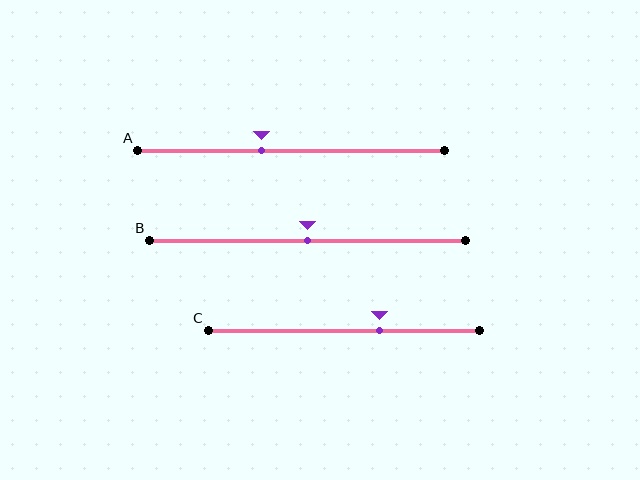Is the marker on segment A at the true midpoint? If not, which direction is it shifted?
No, the marker on segment A is shifted to the left by about 10% of the segment length.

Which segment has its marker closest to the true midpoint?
Segment B has its marker closest to the true midpoint.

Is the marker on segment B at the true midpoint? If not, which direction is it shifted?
Yes, the marker on segment B is at the true midpoint.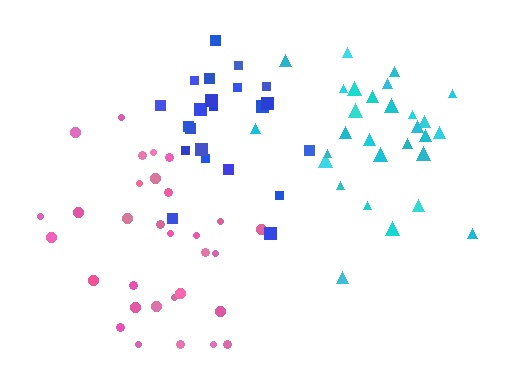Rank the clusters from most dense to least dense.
blue, cyan, pink.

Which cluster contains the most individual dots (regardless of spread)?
Pink (31).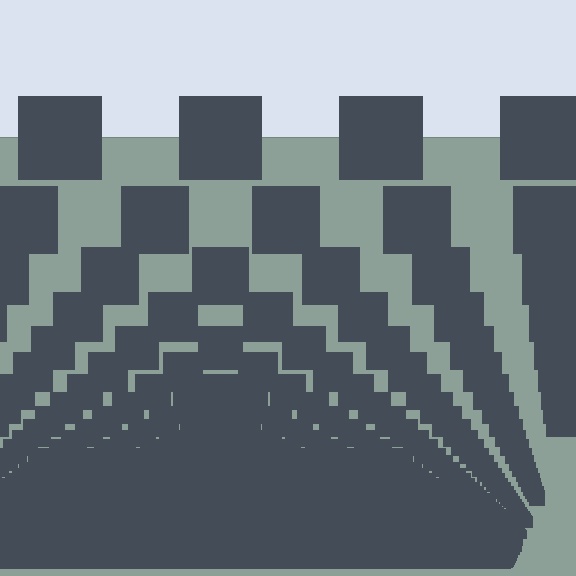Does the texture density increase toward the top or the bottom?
Density increases toward the bottom.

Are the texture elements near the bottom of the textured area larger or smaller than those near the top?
Smaller. The gradient is inverted — elements near the bottom are smaller and denser.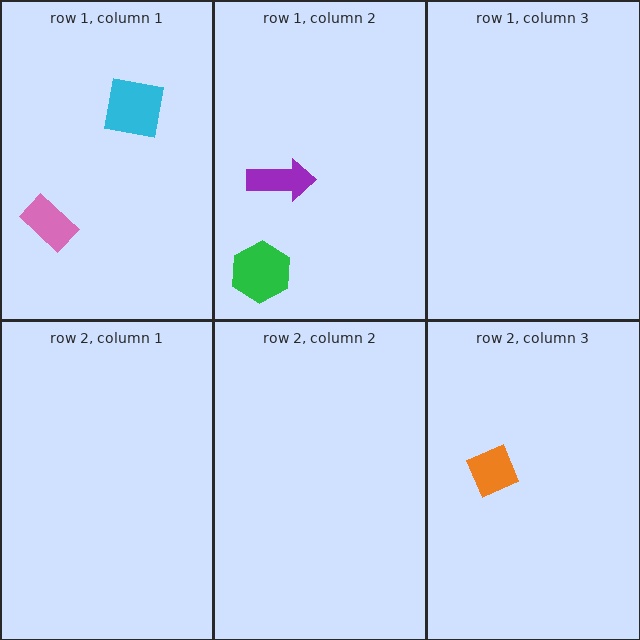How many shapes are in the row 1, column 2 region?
2.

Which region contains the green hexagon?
The row 1, column 2 region.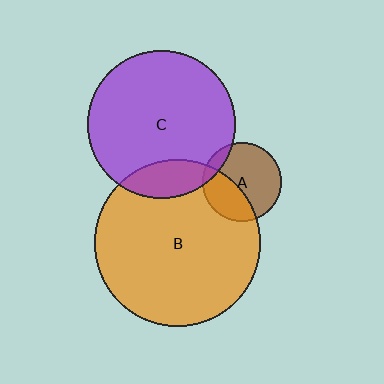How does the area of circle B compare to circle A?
Approximately 4.5 times.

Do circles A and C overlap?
Yes.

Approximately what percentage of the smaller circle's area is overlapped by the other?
Approximately 10%.